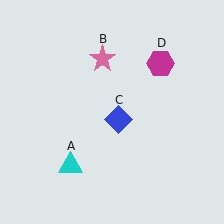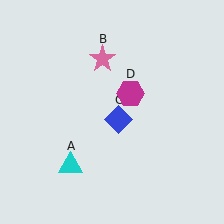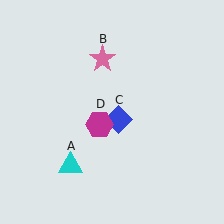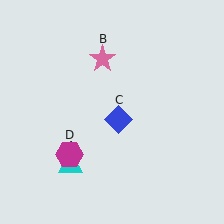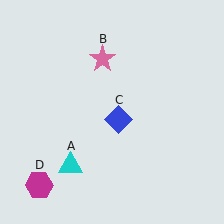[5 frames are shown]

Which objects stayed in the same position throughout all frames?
Cyan triangle (object A) and pink star (object B) and blue diamond (object C) remained stationary.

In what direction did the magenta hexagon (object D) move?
The magenta hexagon (object D) moved down and to the left.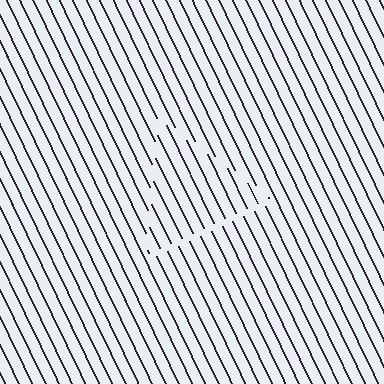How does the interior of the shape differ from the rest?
The interior of the shape contains the same grating, shifted by half a period — the contour is defined by the phase discontinuity where line-ends from the inner and outer gratings abut.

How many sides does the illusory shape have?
3 sides — the line-ends trace a triangle.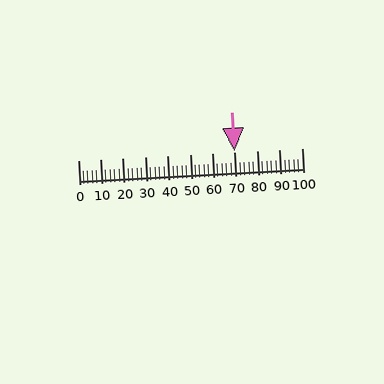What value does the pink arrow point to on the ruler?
The pink arrow points to approximately 70.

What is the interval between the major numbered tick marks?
The major tick marks are spaced 10 units apart.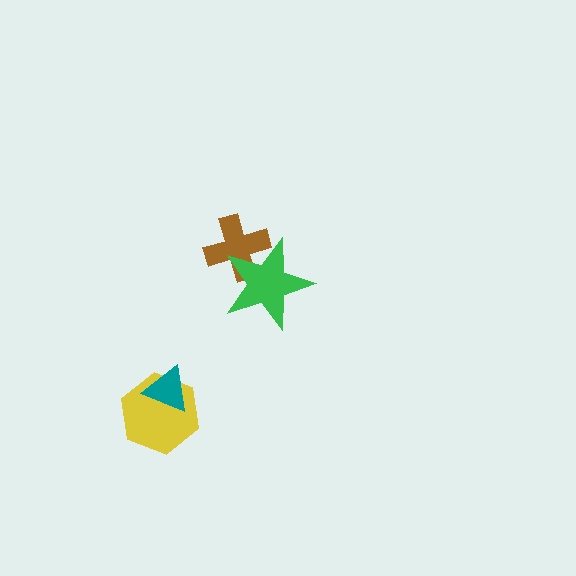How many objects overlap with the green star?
1 object overlaps with the green star.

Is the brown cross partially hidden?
Yes, it is partially covered by another shape.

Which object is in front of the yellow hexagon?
The teal triangle is in front of the yellow hexagon.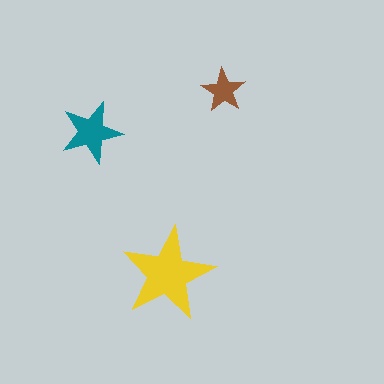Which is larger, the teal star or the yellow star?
The yellow one.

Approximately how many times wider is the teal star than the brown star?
About 1.5 times wider.